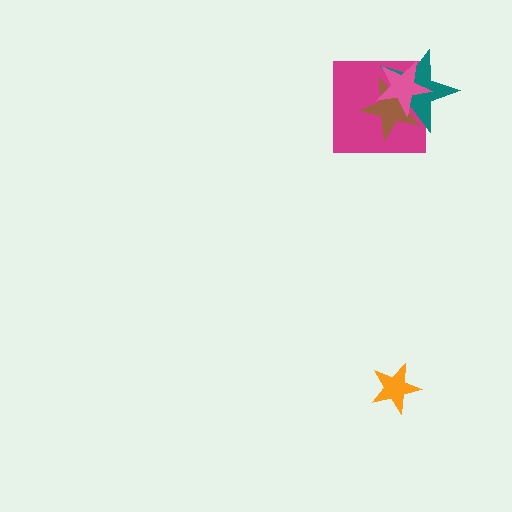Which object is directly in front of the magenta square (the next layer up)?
The teal star is directly in front of the magenta square.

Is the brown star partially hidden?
Yes, it is partially covered by another shape.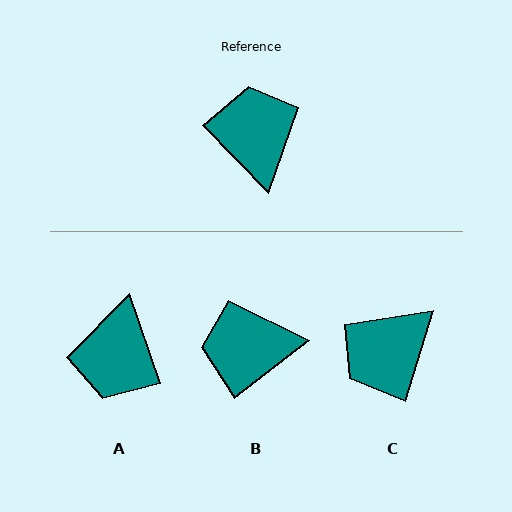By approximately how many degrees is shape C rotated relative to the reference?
Approximately 118 degrees counter-clockwise.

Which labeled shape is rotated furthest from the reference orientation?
A, about 154 degrees away.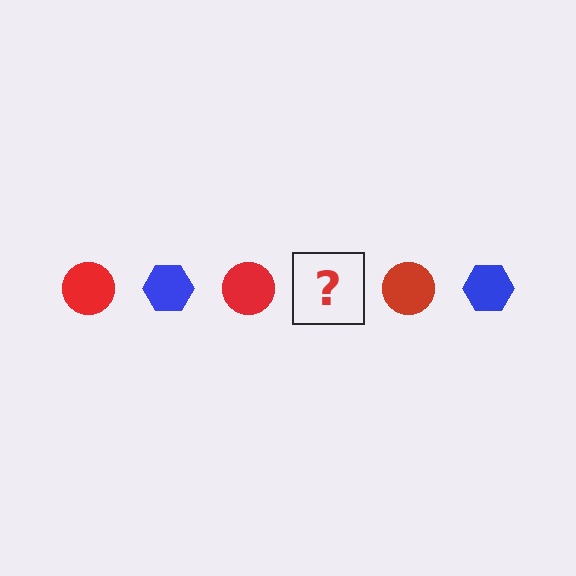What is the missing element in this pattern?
The missing element is a blue hexagon.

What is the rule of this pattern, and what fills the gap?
The rule is that the pattern alternates between red circle and blue hexagon. The gap should be filled with a blue hexagon.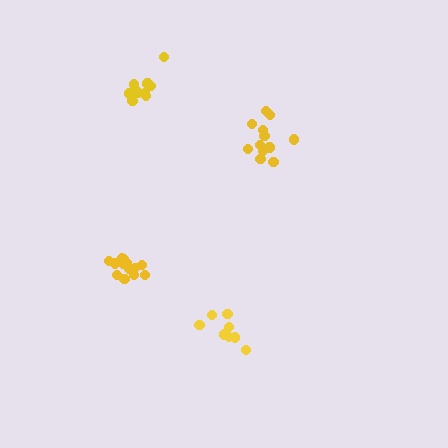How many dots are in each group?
Group 1: 13 dots, Group 2: 13 dots, Group 3: 8 dots, Group 4: 9 dots (43 total).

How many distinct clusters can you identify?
There are 4 distinct clusters.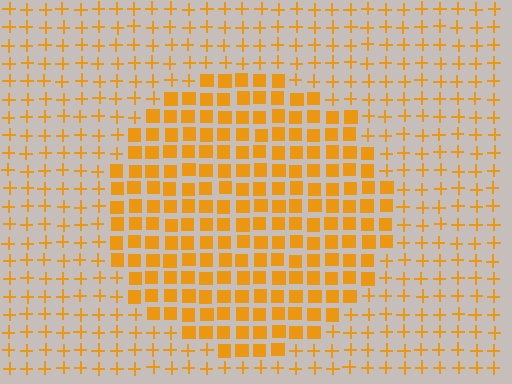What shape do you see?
I see a circle.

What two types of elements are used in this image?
The image uses squares inside the circle region and plus signs outside it.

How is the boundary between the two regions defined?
The boundary is defined by a change in element shape: squares inside vs. plus signs outside. All elements share the same color and spacing.